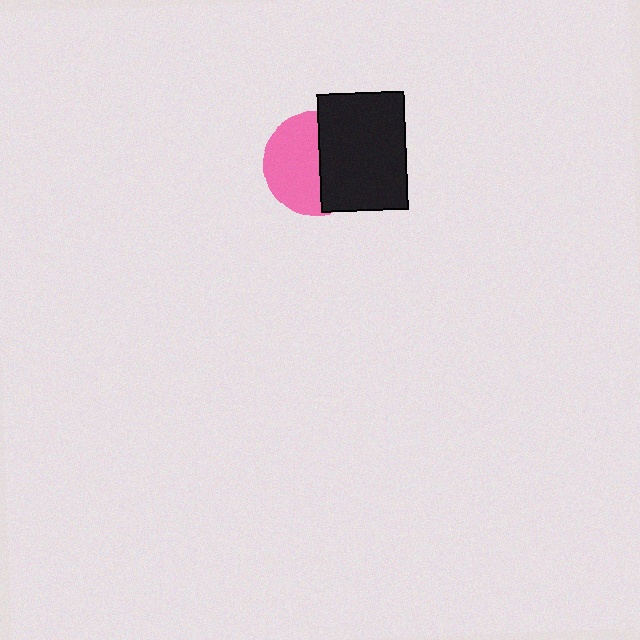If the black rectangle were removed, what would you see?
You would see the complete pink circle.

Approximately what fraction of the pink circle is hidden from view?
Roughly 45% of the pink circle is hidden behind the black rectangle.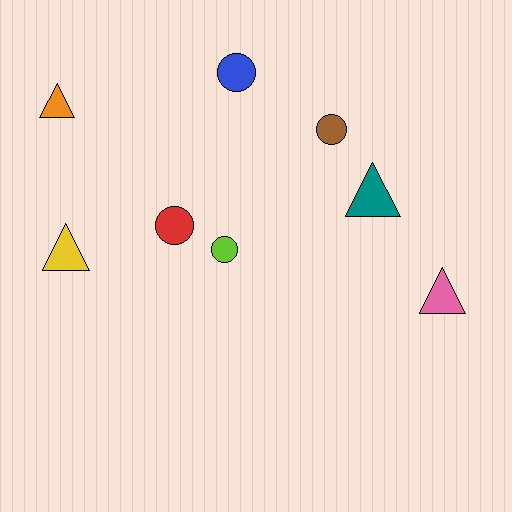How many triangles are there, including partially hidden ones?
There are 4 triangles.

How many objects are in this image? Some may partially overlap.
There are 8 objects.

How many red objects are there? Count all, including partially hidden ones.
There is 1 red object.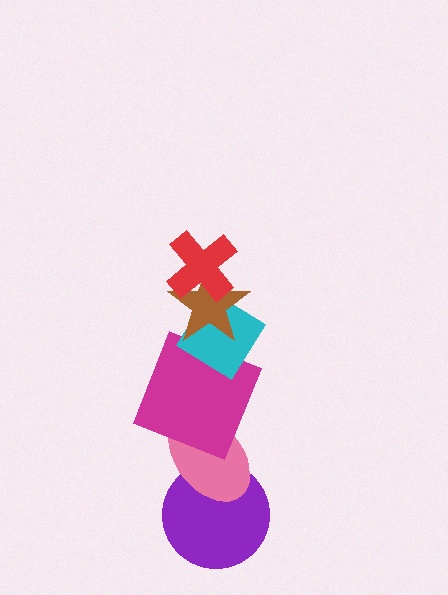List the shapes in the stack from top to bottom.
From top to bottom: the red cross, the brown star, the cyan diamond, the magenta square, the pink ellipse, the purple circle.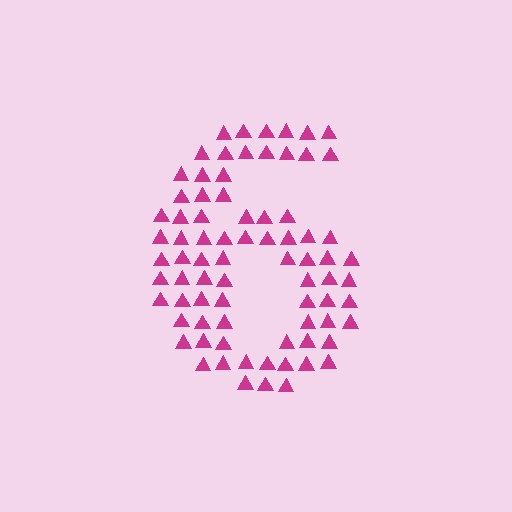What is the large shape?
The large shape is the digit 6.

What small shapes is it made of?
It is made of small triangles.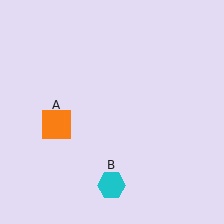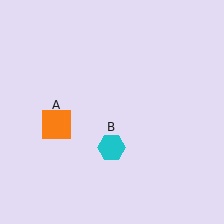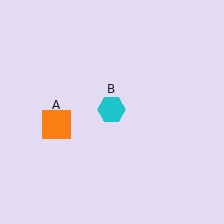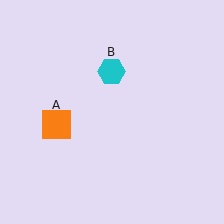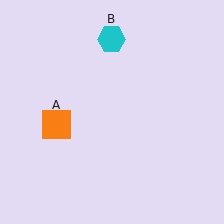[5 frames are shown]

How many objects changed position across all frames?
1 object changed position: cyan hexagon (object B).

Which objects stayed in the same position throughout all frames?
Orange square (object A) remained stationary.